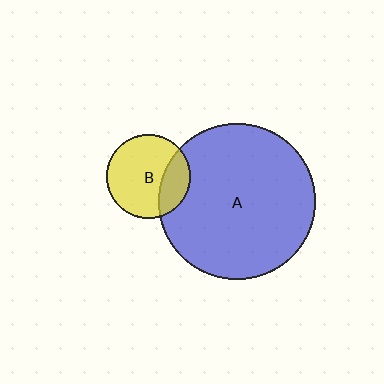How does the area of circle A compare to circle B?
Approximately 3.5 times.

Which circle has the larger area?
Circle A (blue).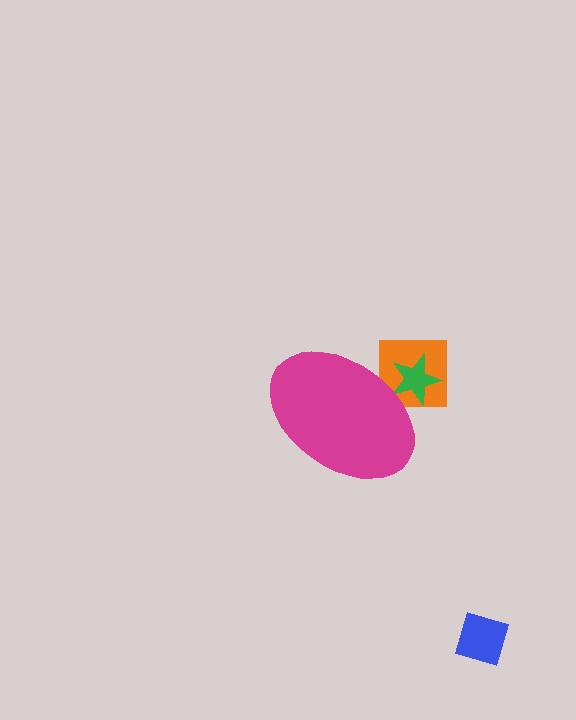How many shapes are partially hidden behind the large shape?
2 shapes are partially hidden.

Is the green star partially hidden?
Yes, the green star is partially hidden behind the magenta ellipse.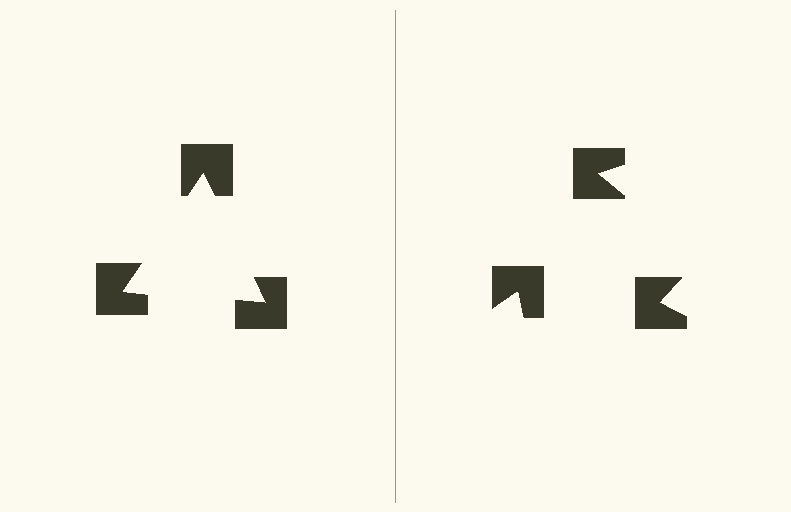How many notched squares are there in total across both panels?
6 — 3 on each side.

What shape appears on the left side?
An illusory triangle.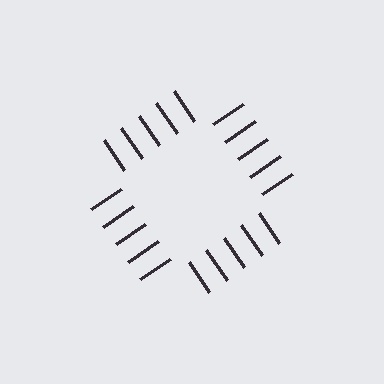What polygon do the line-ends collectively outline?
An illusory square — the line segments terminate on its edges but no continuous stroke is drawn.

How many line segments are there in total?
20 — 5 along each of the 4 edges.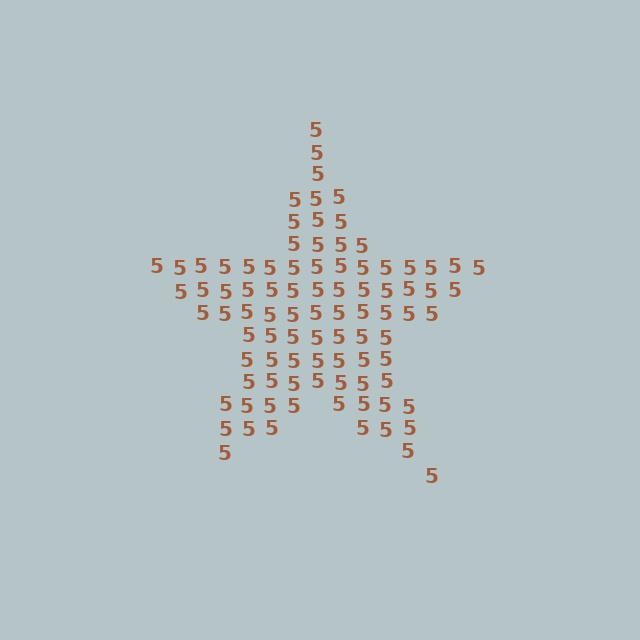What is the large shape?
The large shape is a star.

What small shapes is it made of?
It is made of small digit 5's.